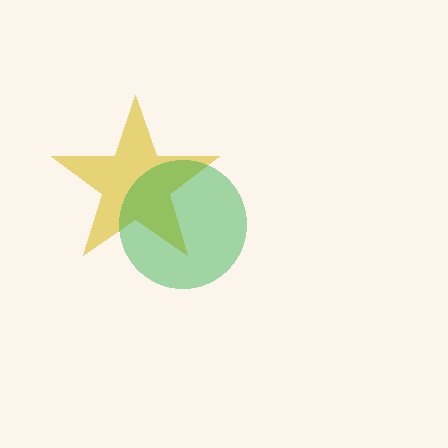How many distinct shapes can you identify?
There are 2 distinct shapes: a yellow star, a green circle.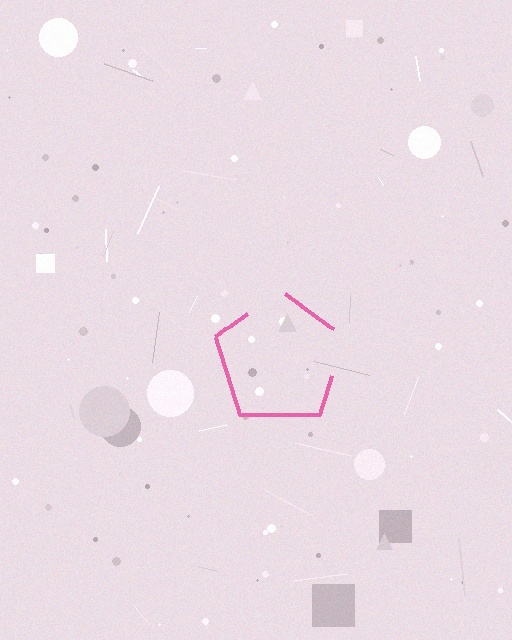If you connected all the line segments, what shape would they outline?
They would outline a pentagon.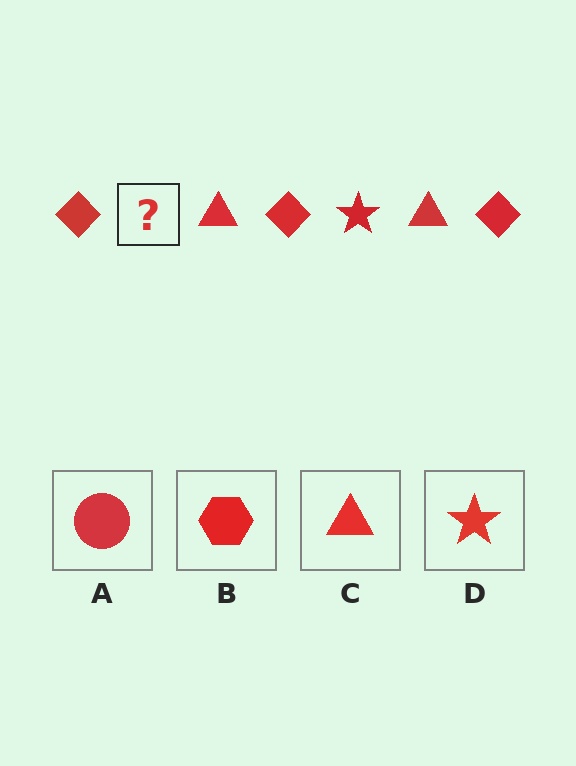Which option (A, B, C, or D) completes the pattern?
D.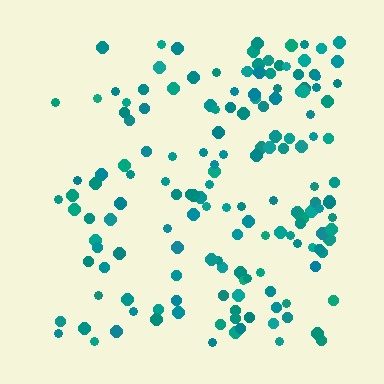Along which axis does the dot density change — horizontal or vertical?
Horizontal.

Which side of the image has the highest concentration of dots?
The right.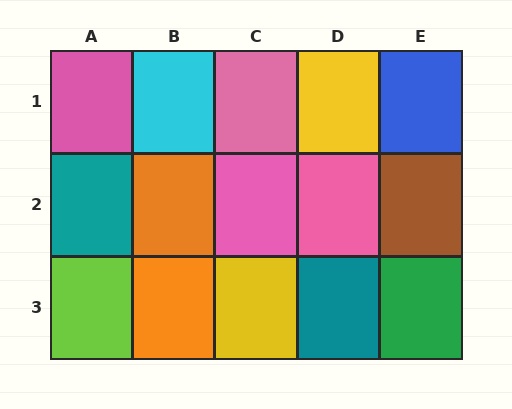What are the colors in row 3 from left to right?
Lime, orange, yellow, teal, green.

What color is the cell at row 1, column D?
Yellow.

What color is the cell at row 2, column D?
Pink.